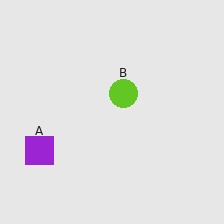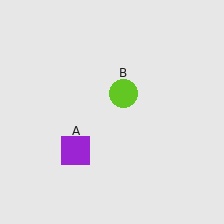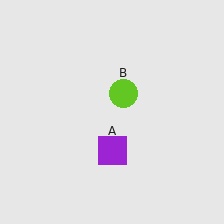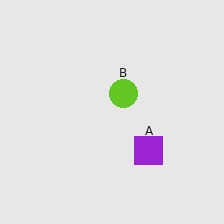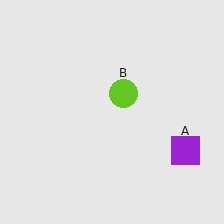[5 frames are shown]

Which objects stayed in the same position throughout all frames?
Lime circle (object B) remained stationary.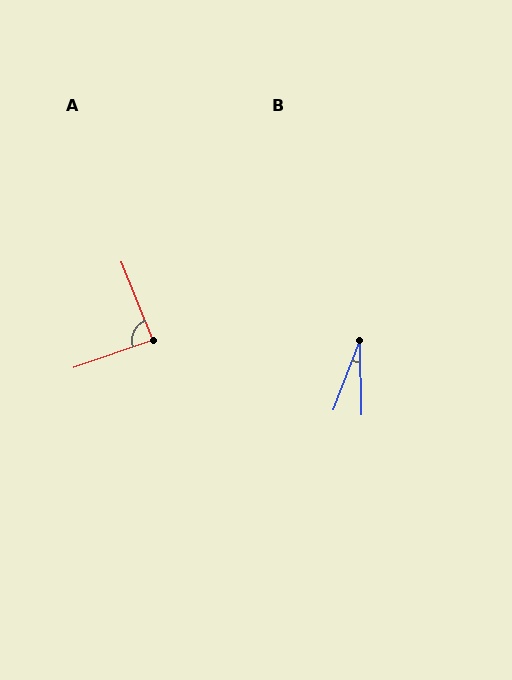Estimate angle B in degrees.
Approximately 22 degrees.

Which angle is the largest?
A, at approximately 87 degrees.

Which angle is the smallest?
B, at approximately 22 degrees.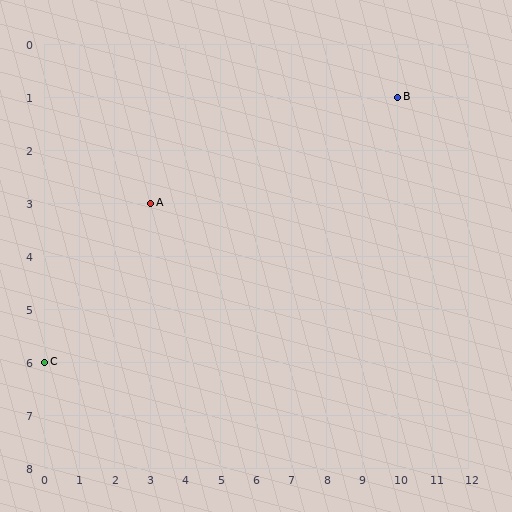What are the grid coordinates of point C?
Point C is at grid coordinates (0, 6).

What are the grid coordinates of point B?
Point B is at grid coordinates (10, 1).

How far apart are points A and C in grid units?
Points A and C are 3 columns and 3 rows apart (about 4.2 grid units diagonally).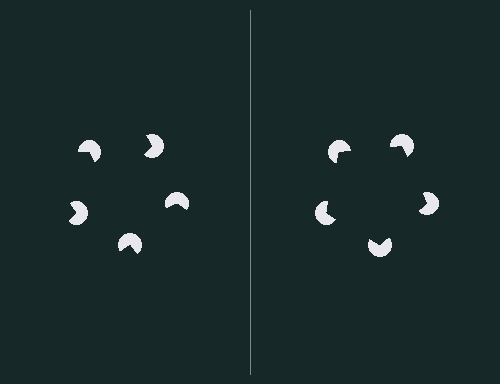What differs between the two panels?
The pac-man discs are positioned identically on both sides; only the wedge orientations differ. On the right they align to a pentagon; on the left they are misaligned.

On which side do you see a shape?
An illusory pentagon appears on the right side. On the left side the wedge cuts are rotated, so no coherent shape forms.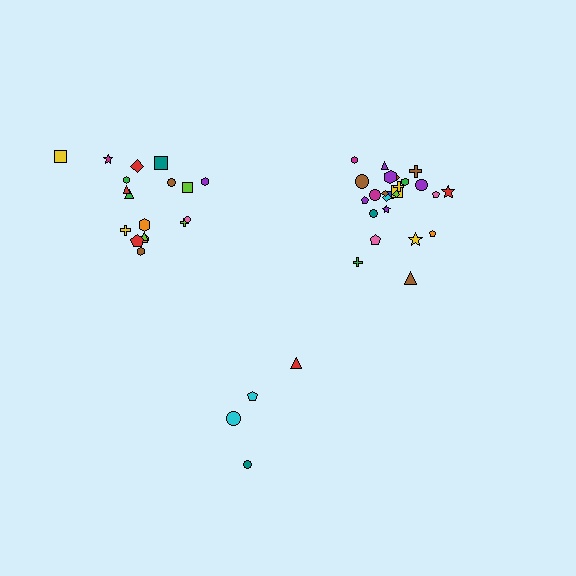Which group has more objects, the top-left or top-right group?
The top-right group.